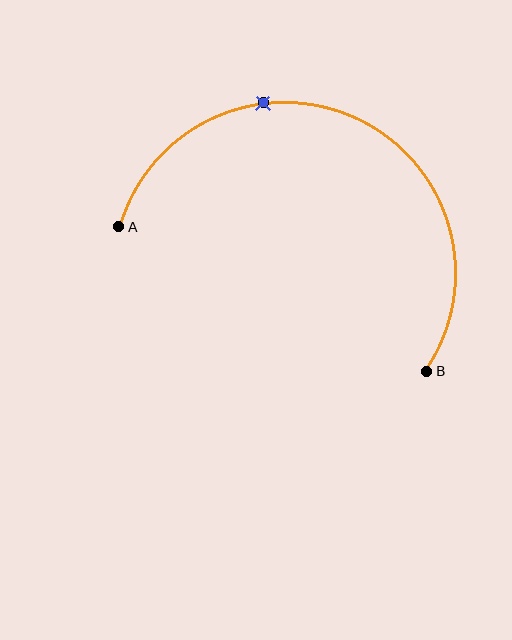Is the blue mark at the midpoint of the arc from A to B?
No. The blue mark lies on the arc but is closer to endpoint A. The arc midpoint would be at the point on the curve equidistant along the arc from both A and B.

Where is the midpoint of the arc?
The arc midpoint is the point on the curve farthest from the straight line joining A and B. It sits above that line.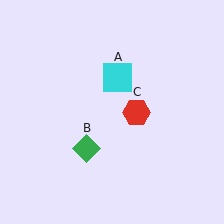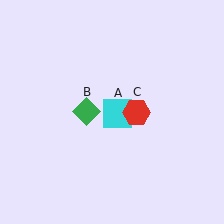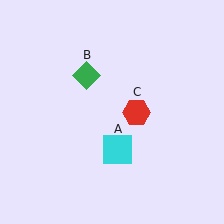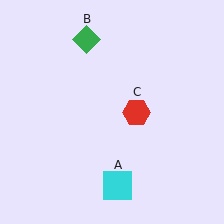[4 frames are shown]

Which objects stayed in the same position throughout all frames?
Red hexagon (object C) remained stationary.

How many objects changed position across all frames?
2 objects changed position: cyan square (object A), green diamond (object B).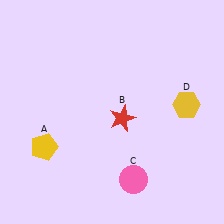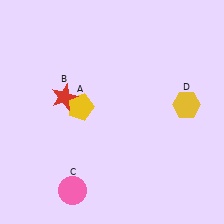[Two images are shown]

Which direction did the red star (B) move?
The red star (B) moved left.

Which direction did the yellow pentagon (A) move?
The yellow pentagon (A) moved up.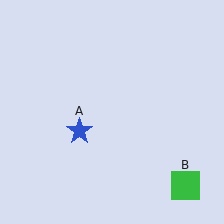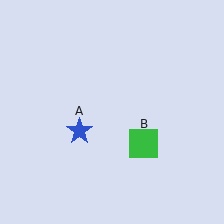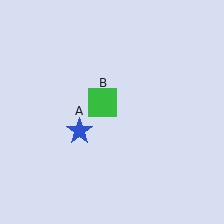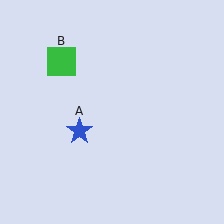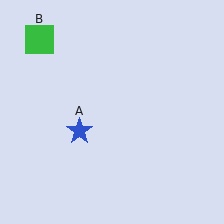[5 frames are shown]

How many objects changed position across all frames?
1 object changed position: green square (object B).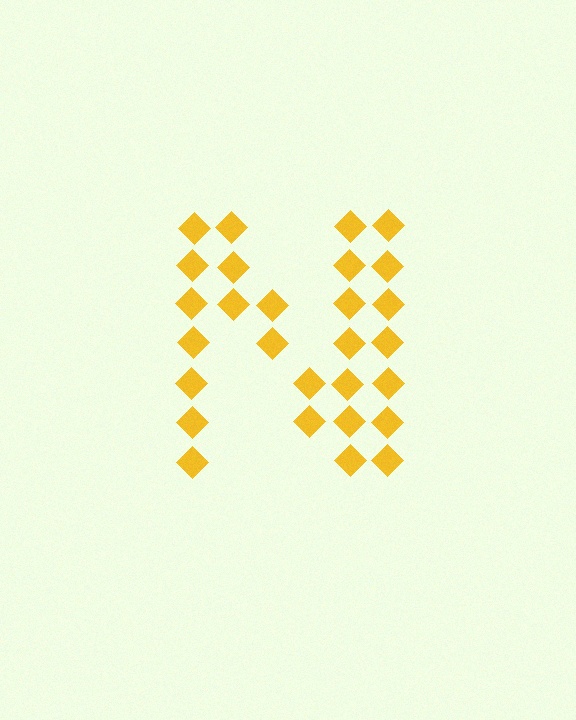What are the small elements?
The small elements are diamonds.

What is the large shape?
The large shape is the letter N.